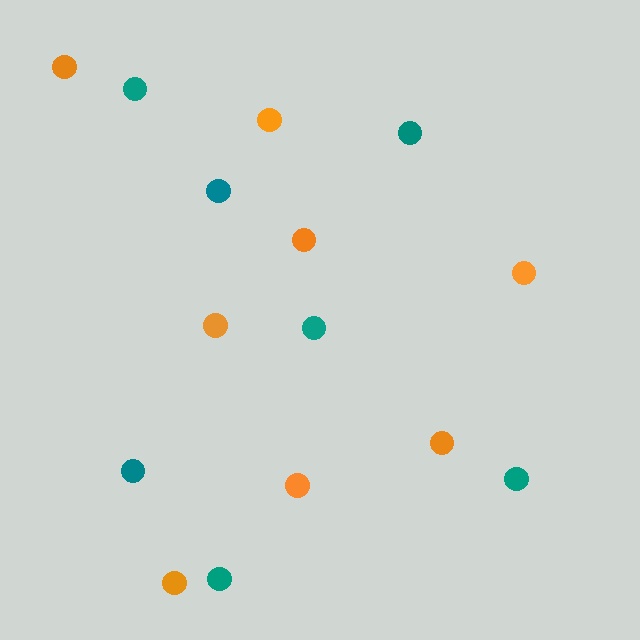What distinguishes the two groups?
There are 2 groups: one group of orange circles (8) and one group of teal circles (7).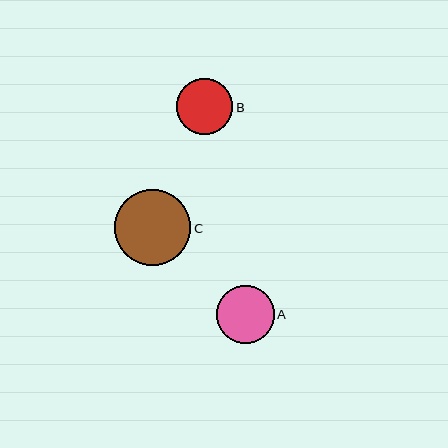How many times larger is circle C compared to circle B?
Circle C is approximately 1.4 times the size of circle B.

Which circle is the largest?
Circle C is the largest with a size of approximately 77 pixels.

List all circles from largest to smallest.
From largest to smallest: C, A, B.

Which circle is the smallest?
Circle B is the smallest with a size of approximately 56 pixels.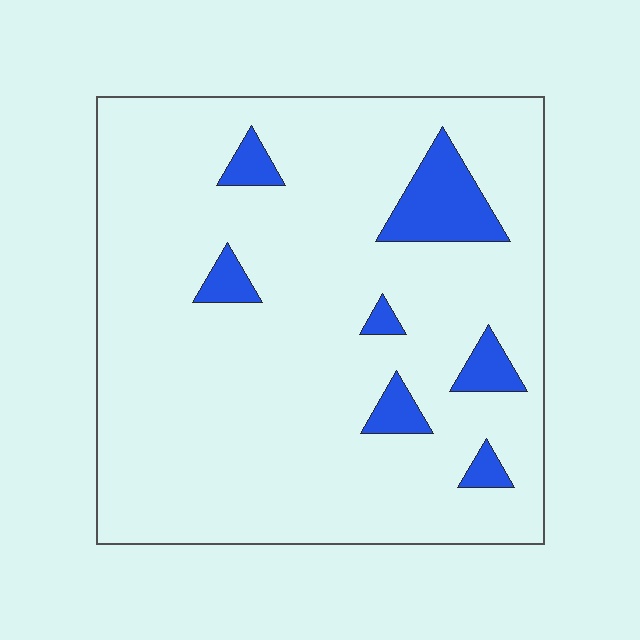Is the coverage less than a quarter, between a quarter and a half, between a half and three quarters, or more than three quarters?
Less than a quarter.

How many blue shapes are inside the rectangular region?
7.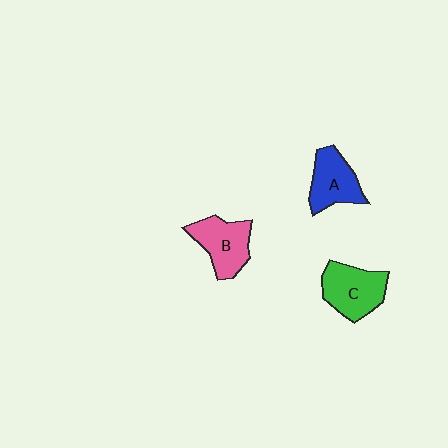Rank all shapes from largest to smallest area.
From largest to smallest: C (green), B (pink), A (blue).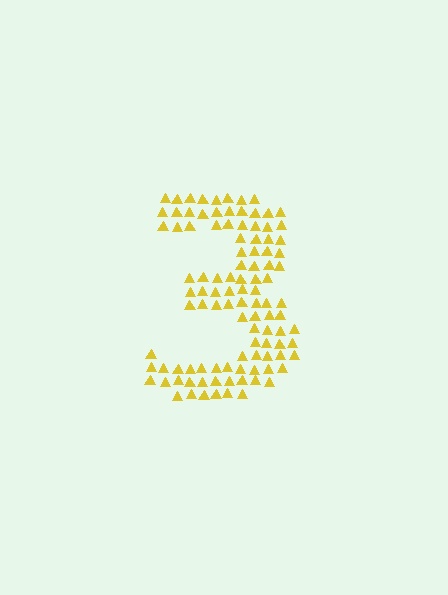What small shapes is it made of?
It is made of small triangles.